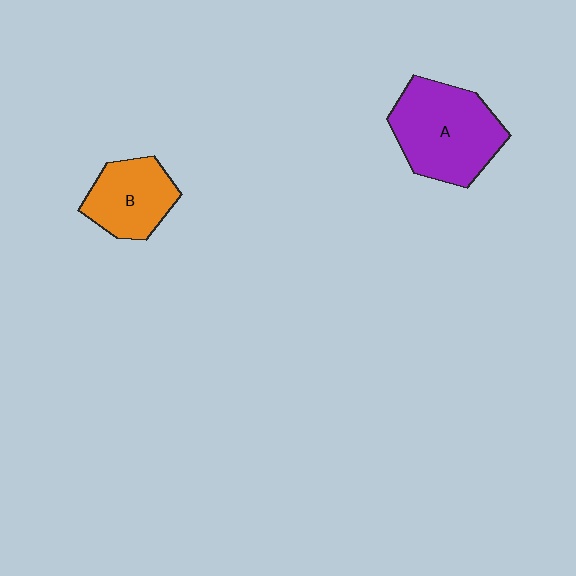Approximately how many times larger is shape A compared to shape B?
Approximately 1.5 times.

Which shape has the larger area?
Shape A (purple).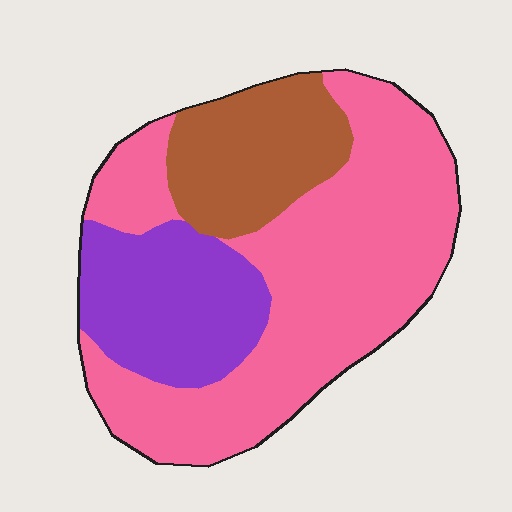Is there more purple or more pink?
Pink.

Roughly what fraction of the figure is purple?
Purple takes up about one fifth (1/5) of the figure.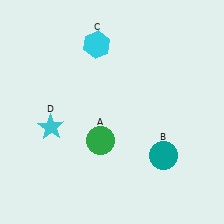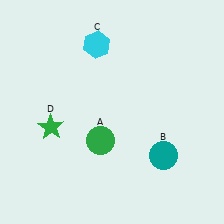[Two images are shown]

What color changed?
The star (D) changed from cyan in Image 1 to green in Image 2.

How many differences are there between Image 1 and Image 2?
There is 1 difference between the two images.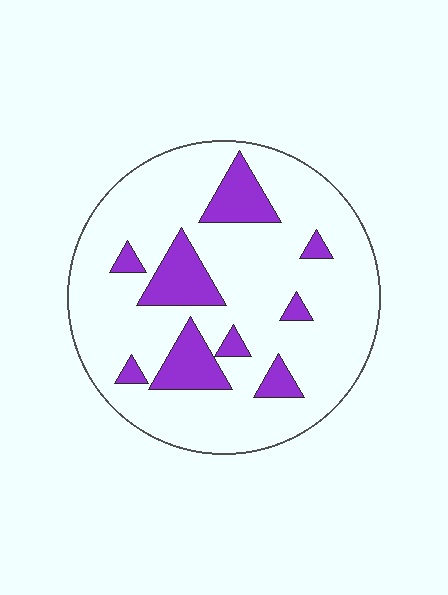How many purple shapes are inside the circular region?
9.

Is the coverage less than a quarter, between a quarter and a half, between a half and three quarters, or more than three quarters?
Less than a quarter.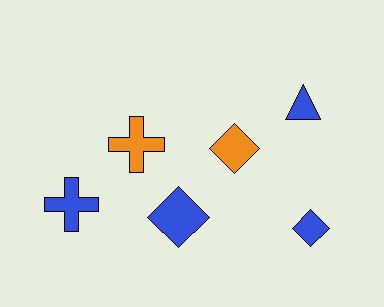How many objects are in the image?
There are 6 objects.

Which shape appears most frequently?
Diamond, with 3 objects.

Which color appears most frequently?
Blue, with 4 objects.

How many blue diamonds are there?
There are 2 blue diamonds.